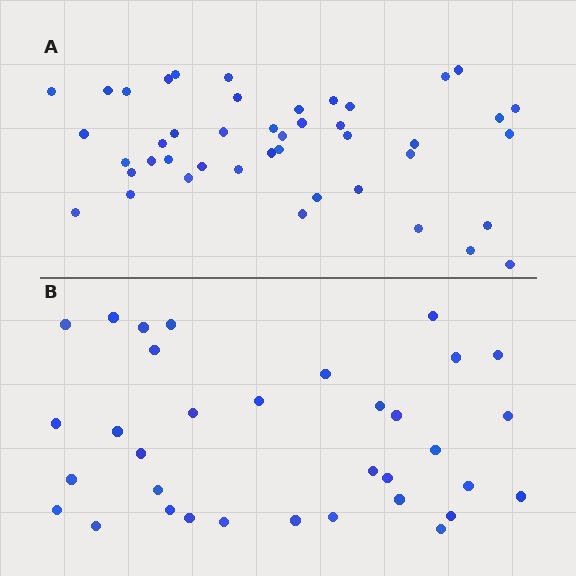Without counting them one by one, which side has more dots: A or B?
Region A (the top region) has more dots.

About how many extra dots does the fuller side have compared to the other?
Region A has roughly 10 or so more dots than region B.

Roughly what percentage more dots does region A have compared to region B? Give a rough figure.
About 30% more.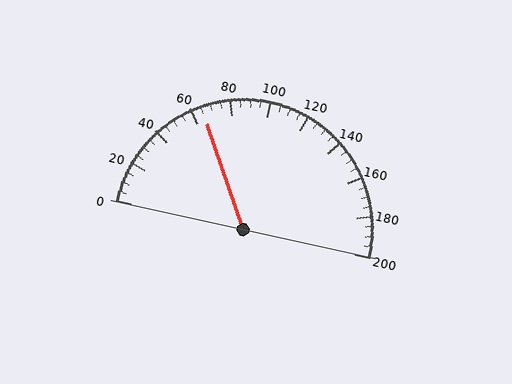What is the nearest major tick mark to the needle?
The nearest major tick mark is 60.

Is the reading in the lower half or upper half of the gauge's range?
The reading is in the lower half of the range (0 to 200).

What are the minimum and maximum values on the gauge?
The gauge ranges from 0 to 200.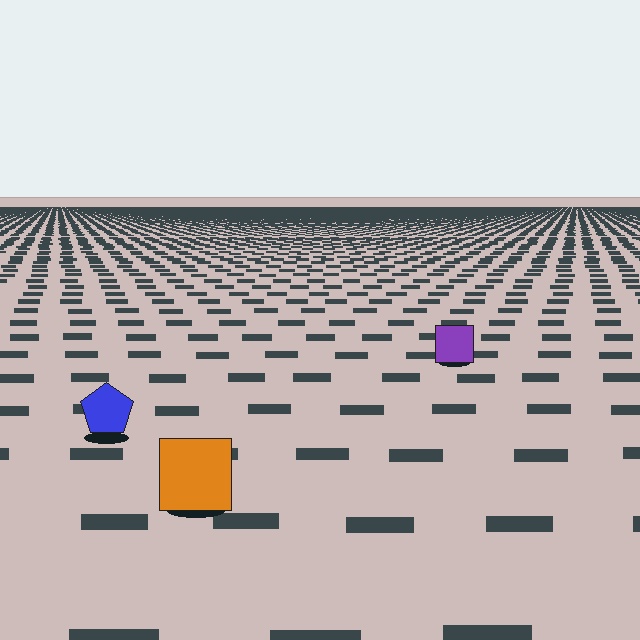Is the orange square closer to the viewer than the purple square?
Yes. The orange square is closer — you can tell from the texture gradient: the ground texture is coarser near it.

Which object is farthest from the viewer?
The purple square is farthest from the viewer. It appears smaller and the ground texture around it is denser.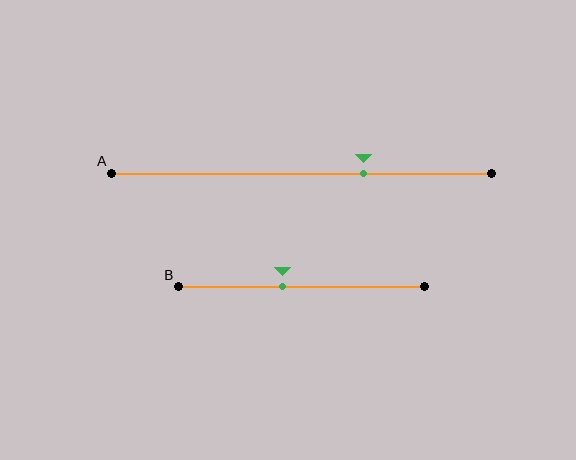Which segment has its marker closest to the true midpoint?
Segment B has its marker closest to the true midpoint.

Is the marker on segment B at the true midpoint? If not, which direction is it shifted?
No, the marker on segment B is shifted to the left by about 8% of the segment length.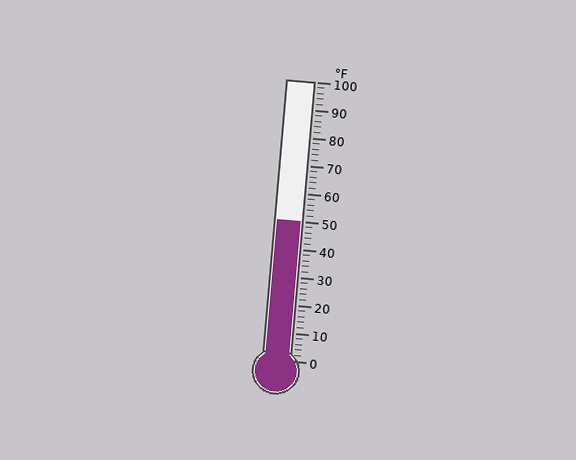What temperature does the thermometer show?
The thermometer shows approximately 50°F.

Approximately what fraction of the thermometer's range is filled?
The thermometer is filled to approximately 50% of its range.